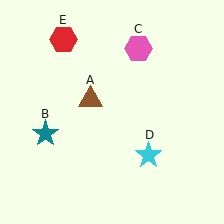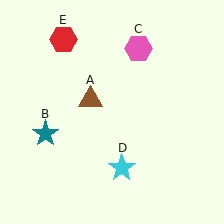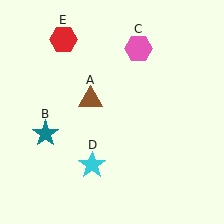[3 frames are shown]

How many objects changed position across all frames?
1 object changed position: cyan star (object D).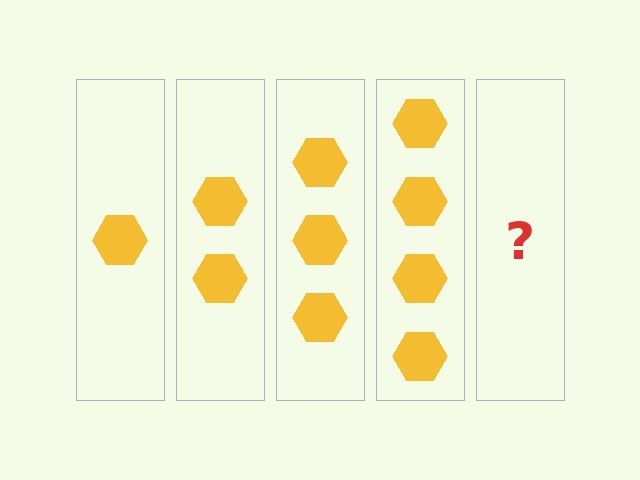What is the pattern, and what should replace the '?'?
The pattern is that each step adds one more hexagon. The '?' should be 5 hexagons.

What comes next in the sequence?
The next element should be 5 hexagons.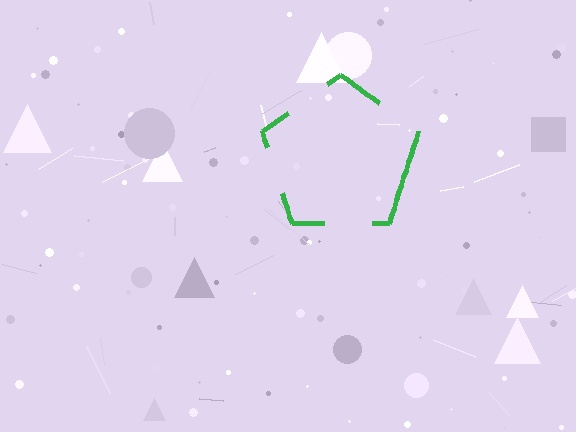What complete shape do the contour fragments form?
The contour fragments form a pentagon.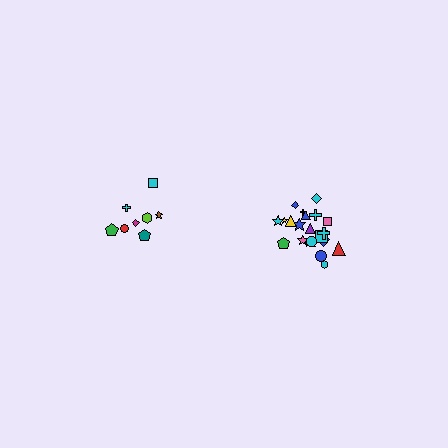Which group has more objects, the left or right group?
The right group.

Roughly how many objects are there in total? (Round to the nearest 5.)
Roughly 30 objects in total.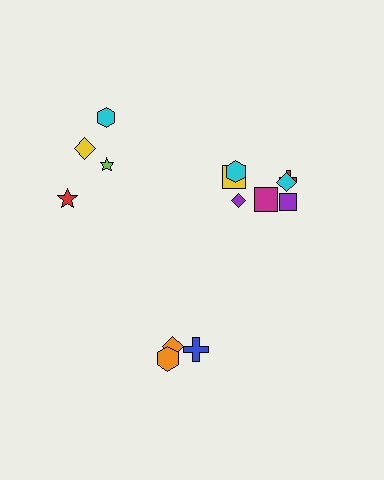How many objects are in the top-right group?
There are 7 objects.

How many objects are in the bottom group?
There are 3 objects.